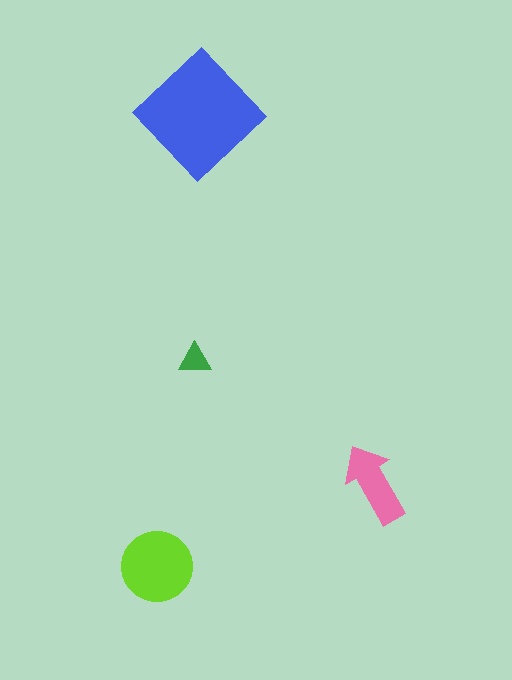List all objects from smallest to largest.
The green triangle, the pink arrow, the lime circle, the blue diamond.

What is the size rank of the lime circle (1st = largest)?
2nd.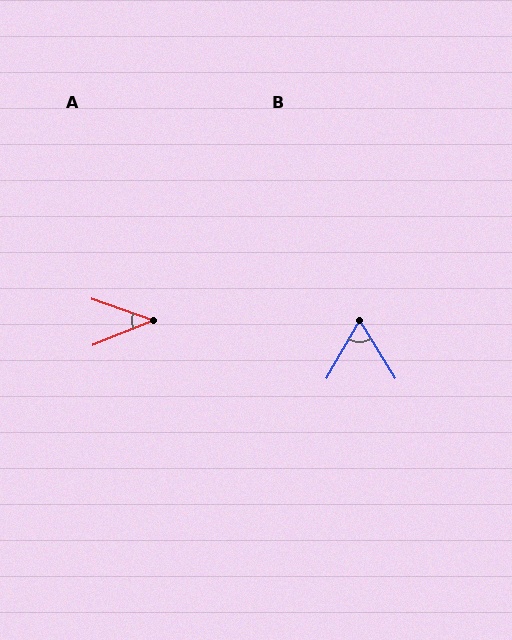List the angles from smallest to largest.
A (41°), B (61°).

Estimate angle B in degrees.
Approximately 61 degrees.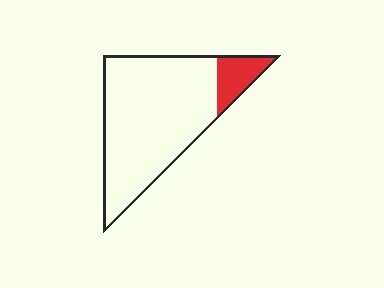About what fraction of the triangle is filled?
About one eighth (1/8).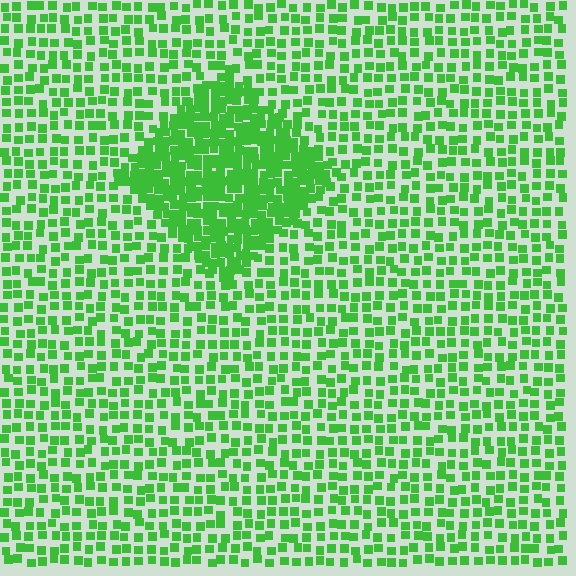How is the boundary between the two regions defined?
The boundary is defined by a change in element density (approximately 2.2x ratio). All elements are the same color, size, and shape.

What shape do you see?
I see a diamond.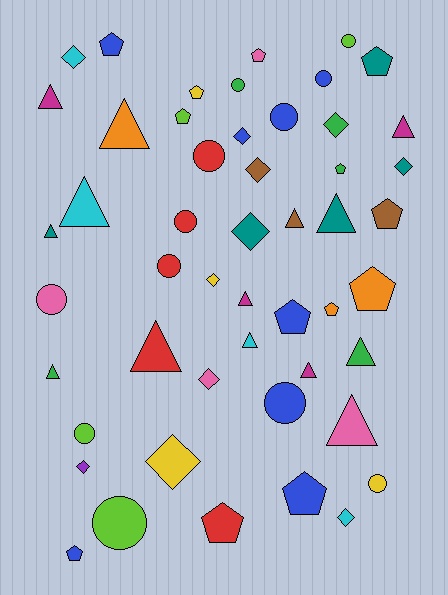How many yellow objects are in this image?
There are 4 yellow objects.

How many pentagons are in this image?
There are 13 pentagons.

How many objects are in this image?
There are 50 objects.